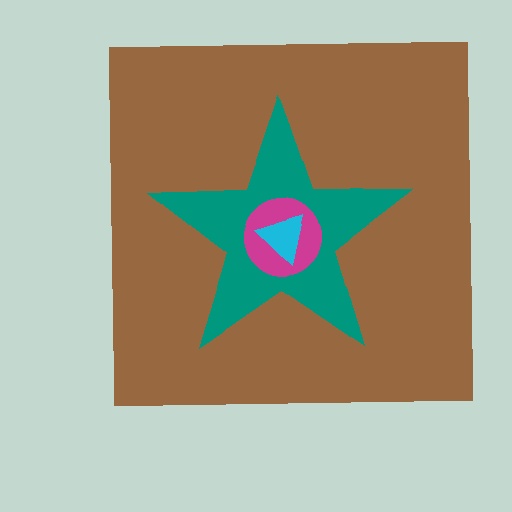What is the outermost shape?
The brown square.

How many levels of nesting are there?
4.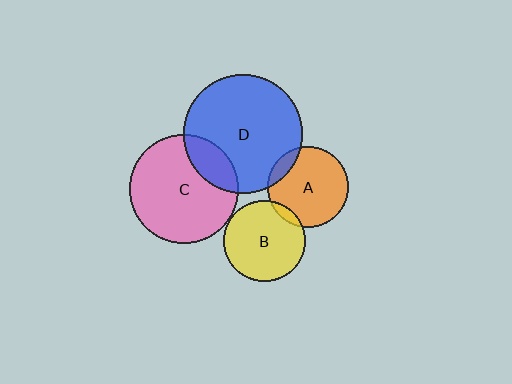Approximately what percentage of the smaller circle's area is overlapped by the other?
Approximately 10%.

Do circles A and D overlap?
Yes.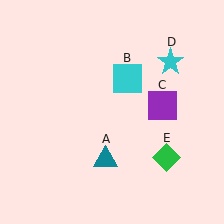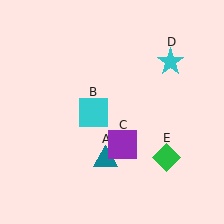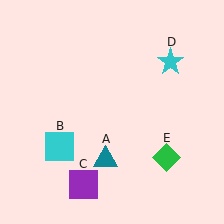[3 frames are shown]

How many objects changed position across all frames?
2 objects changed position: cyan square (object B), purple square (object C).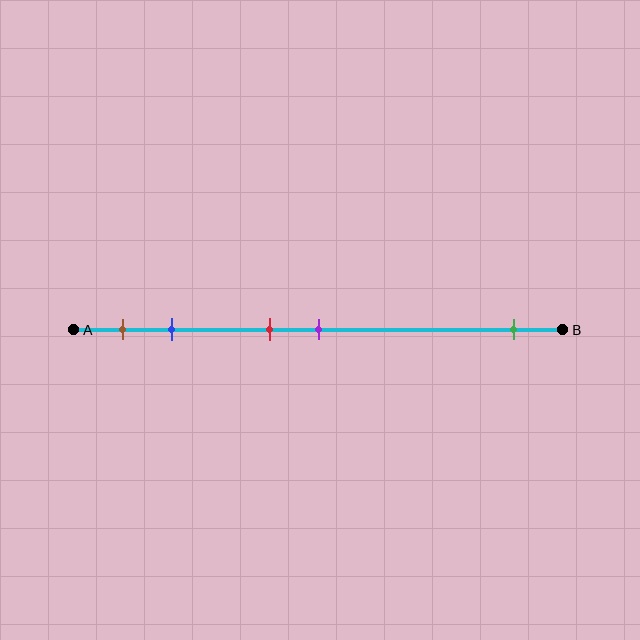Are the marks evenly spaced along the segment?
No, the marks are not evenly spaced.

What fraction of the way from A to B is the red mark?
The red mark is approximately 40% (0.4) of the way from A to B.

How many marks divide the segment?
There are 5 marks dividing the segment.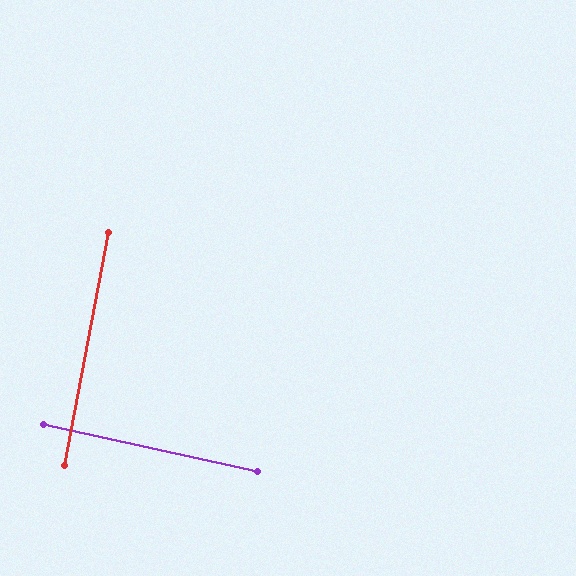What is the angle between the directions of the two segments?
Approximately 88 degrees.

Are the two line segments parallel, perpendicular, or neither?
Perpendicular — they meet at approximately 88°.